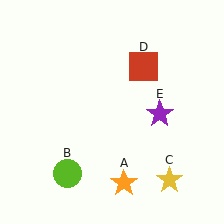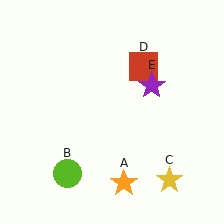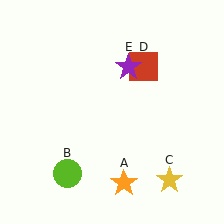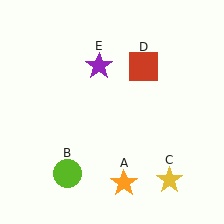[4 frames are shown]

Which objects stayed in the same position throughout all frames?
Orange star (object A) and lime circle (object B) and yellow star (object C) and red square (object D) remained stationary.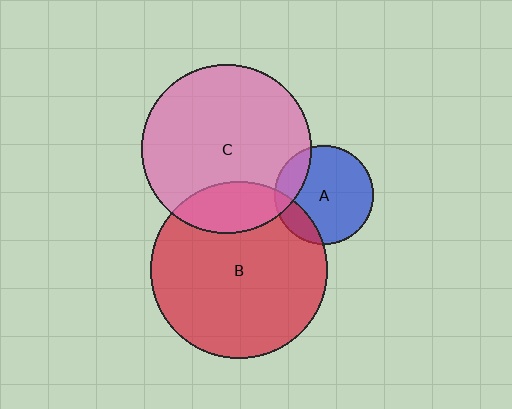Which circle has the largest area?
Circle B (red).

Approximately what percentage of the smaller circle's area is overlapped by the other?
Approximately 20%.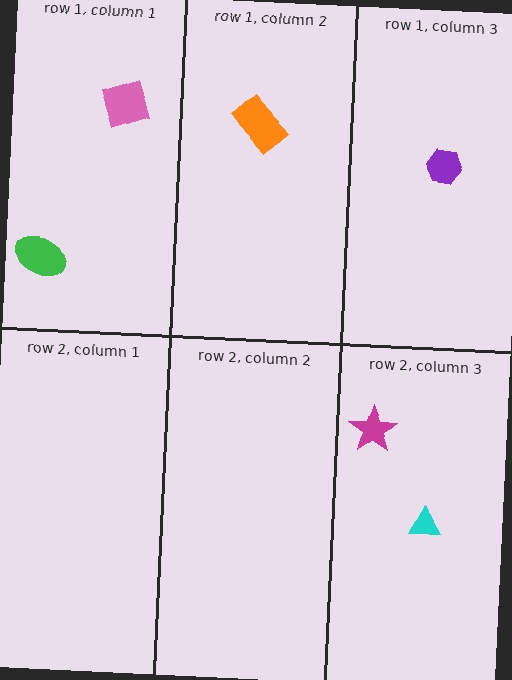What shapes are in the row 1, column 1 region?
The green ellipse, the pink diamond.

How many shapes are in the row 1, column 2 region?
1.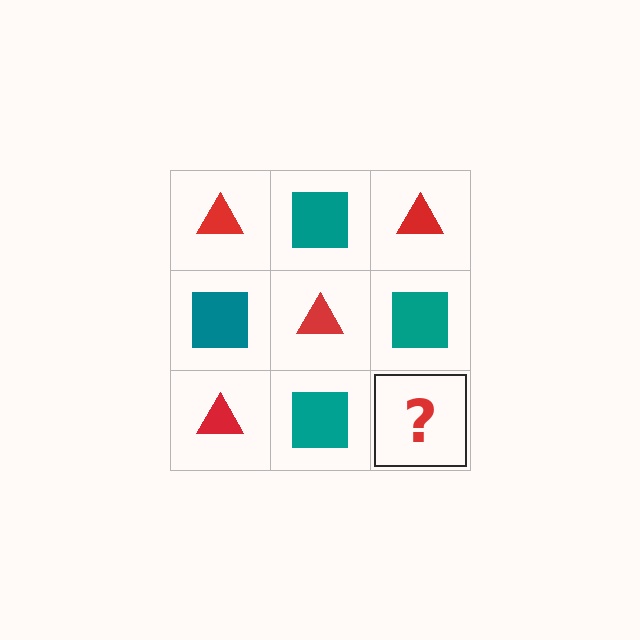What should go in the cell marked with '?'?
The missing cell should contain a red triangle.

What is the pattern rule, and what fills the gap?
The rule is that it alternates red triangle and teal square in a checkerboard pattern. The gap should be filled with a red triangle.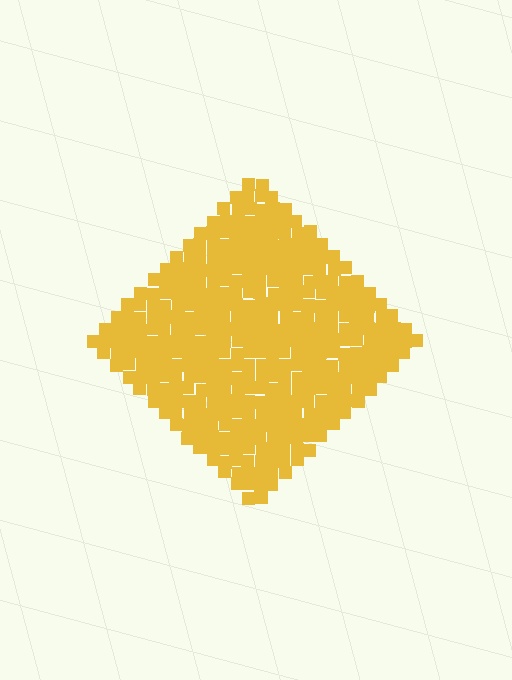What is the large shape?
The large shape is a diamond.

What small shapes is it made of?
It is made of small squares.